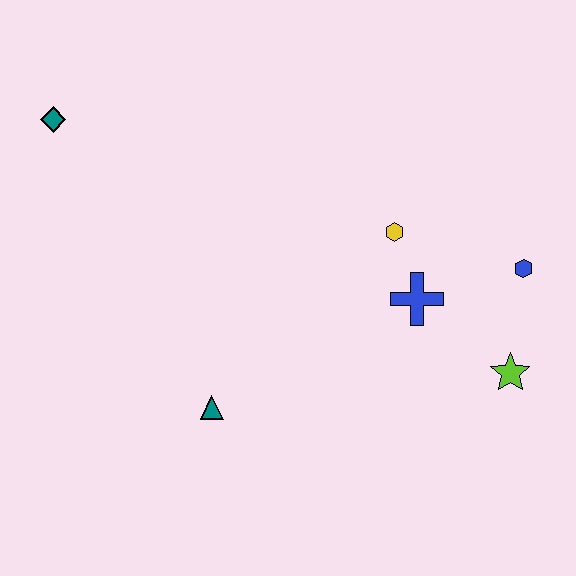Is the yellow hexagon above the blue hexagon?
Yes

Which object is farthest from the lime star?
The teal diamond is farthest from the lime star.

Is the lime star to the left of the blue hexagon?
Yes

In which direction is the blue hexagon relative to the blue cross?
The blue hexagon is to the right of the blue cross.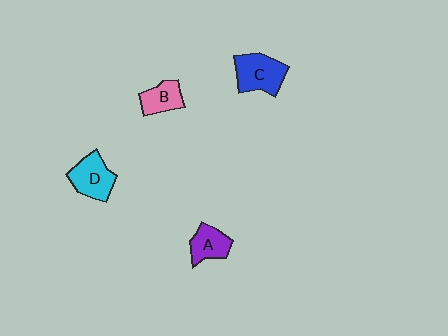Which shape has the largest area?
Shape C (blue).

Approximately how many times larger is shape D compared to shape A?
Approximately 1.3 times.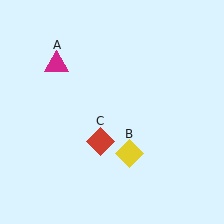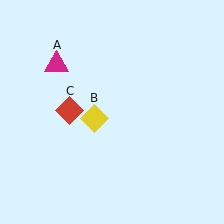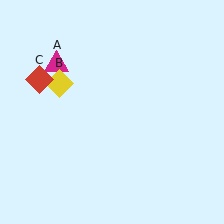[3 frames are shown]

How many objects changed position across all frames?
2 objects changed position: yellow diamond (object B), red diamond (object C).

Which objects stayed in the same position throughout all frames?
Magenta triangle (object A) remained stationary.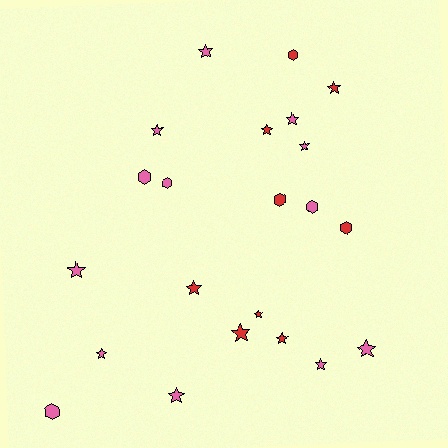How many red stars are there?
There are 6 red stars.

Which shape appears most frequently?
Star, with 15 objects.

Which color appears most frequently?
Pink, with 13 objects.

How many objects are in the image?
There are 22 objects.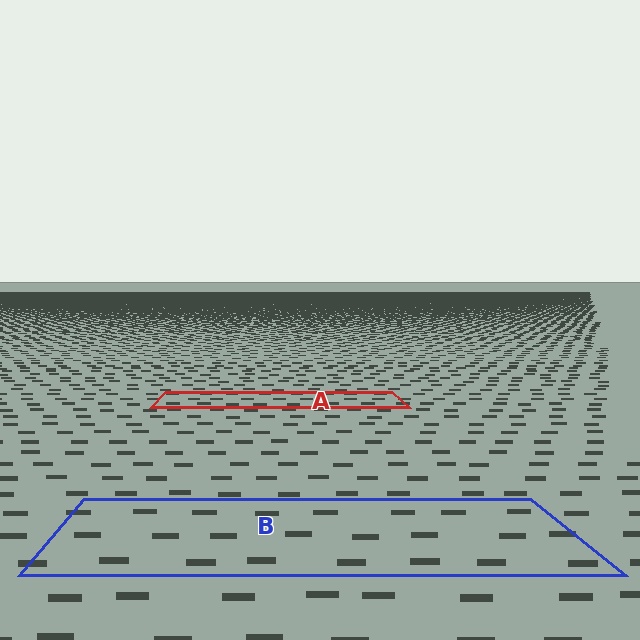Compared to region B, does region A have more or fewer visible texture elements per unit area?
Region A has more texture elements per unit area — they are packed more densely because it is farther away.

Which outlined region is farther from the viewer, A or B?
Region A is farther from the viewer — the texture elements inside it appear smaller and more densely packed.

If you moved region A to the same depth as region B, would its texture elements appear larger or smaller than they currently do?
They would appear larger. At a closer depth, the same texture elements are projected at a bigger on-screen size.